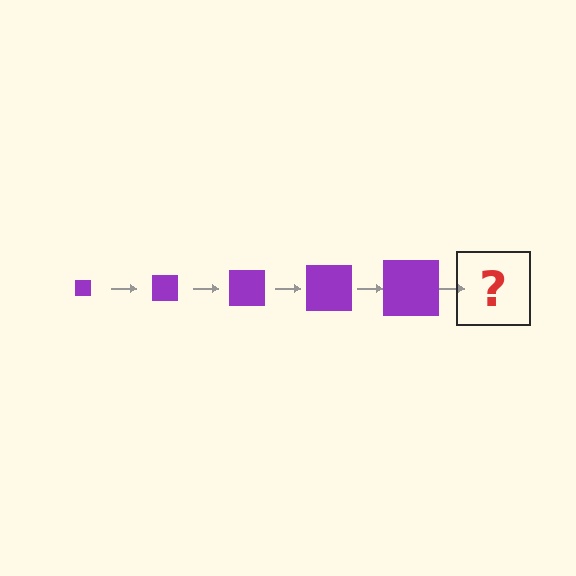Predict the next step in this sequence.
The next step is a purple square, larger than the previous one.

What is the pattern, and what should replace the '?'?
The pattern is that the square gets progressively larger each step. The '?' should be a purple square, larger than the previous one.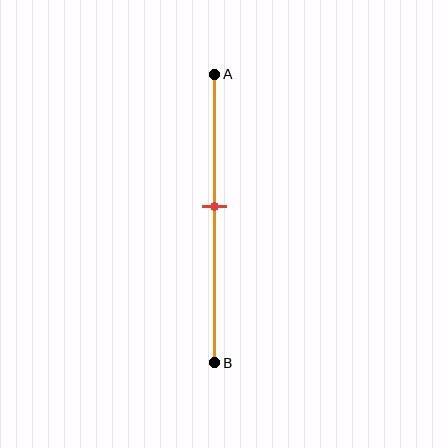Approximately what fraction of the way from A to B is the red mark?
The red mark is approximately 45% of the way from A to B.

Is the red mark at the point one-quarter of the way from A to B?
No, the mark is at about 45% from A, not at the 25% one-quarter point.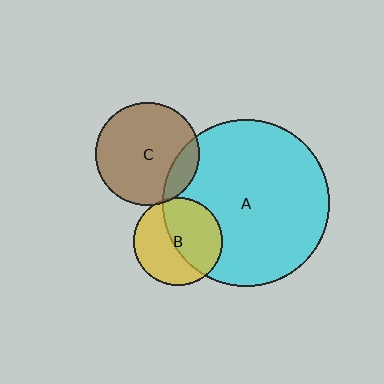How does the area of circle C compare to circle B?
Approximately 1.4 times.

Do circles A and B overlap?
Yes.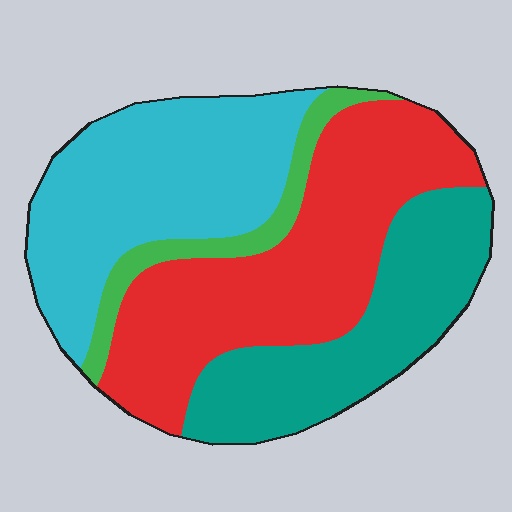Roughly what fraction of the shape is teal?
Teal covers 25% of the shape.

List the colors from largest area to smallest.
From largest to smallest: red, cyan, teal, green.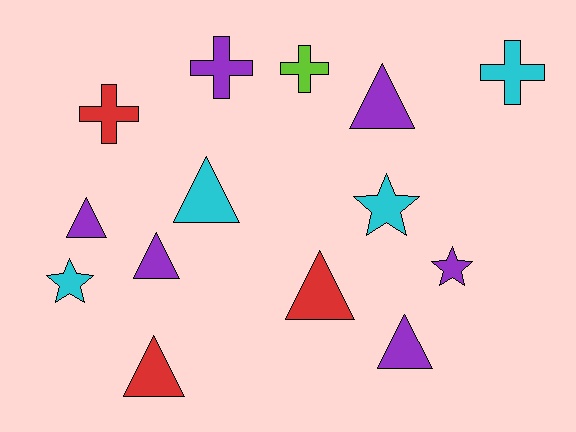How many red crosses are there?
There is 1 red cross.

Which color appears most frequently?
Purple, with 6 objects.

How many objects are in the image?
There are 14 objects.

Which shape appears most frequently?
Triangle, with 7 objects.